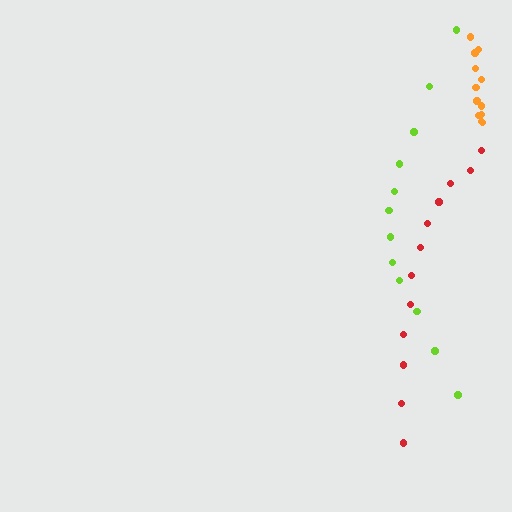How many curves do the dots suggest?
There are 3 distinct paths.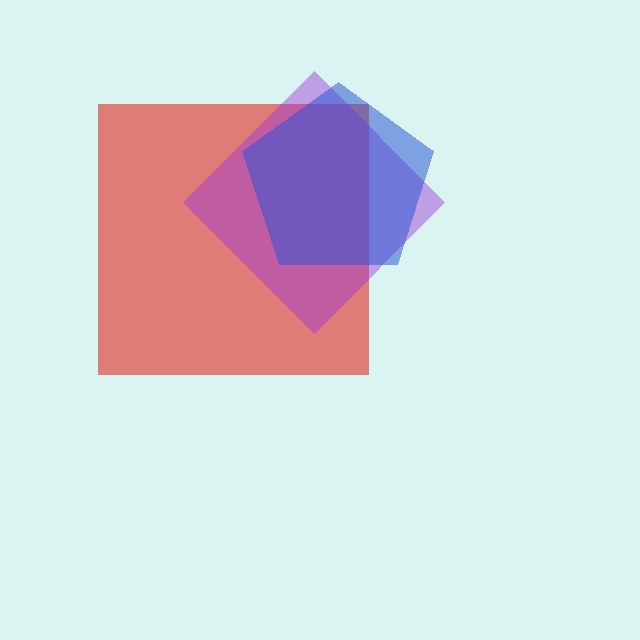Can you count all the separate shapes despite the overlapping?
Yes, there are 3 separate shapes.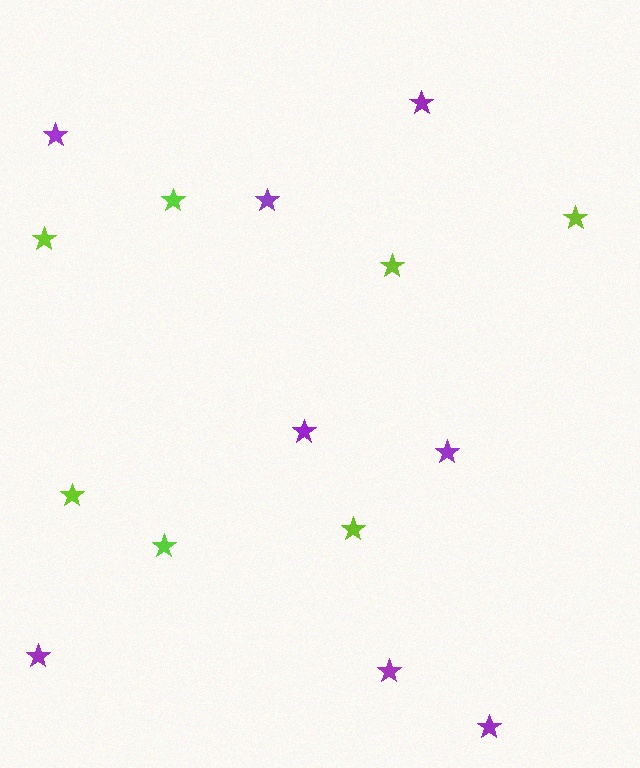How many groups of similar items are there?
There are 2 groups: one group of lime stars (7) and one group of purple stars (8).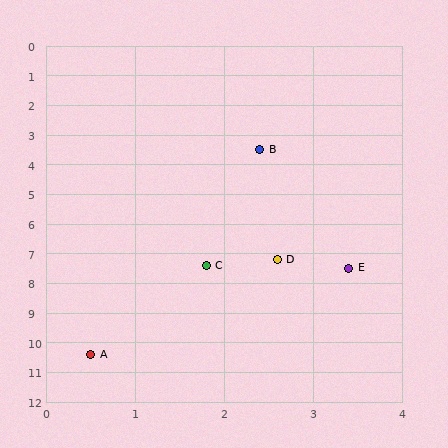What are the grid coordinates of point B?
Point B is at approximately (2.4, 3.5).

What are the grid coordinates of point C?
Point C is at approximately (1.8, 7.4).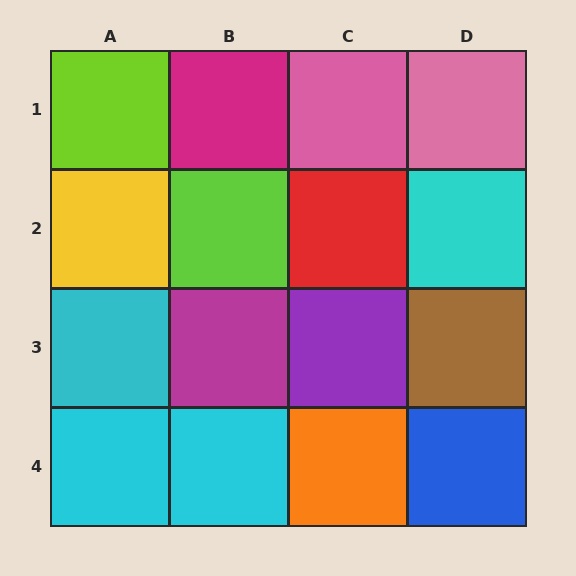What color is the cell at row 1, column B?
Magenta.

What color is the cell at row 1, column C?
Pink.